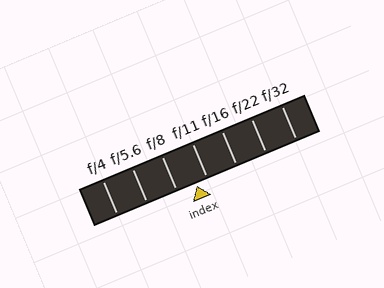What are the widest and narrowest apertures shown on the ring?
The widest aperture shown is f/4 and the narrowest is f/32.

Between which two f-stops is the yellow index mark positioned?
The index mark is between f/8 and f/11.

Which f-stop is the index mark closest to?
The index mark is closest to f/11.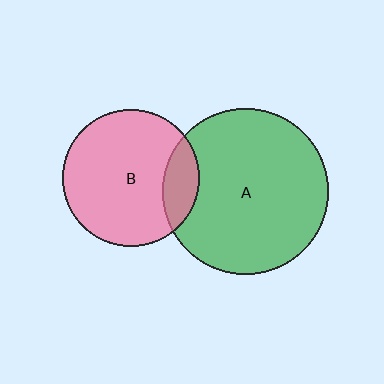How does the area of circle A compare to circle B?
Approximately 1.5 times.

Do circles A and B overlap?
Yes.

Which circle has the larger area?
Circle A (green).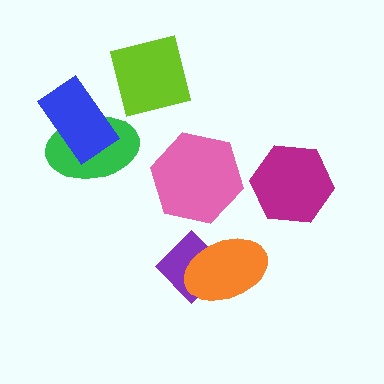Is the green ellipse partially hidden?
Yes, it is partially covered by another shape.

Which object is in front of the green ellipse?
The blue rectangle is in front of the green ellipse.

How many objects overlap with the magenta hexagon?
0 objects overlap with the magenta hexagon.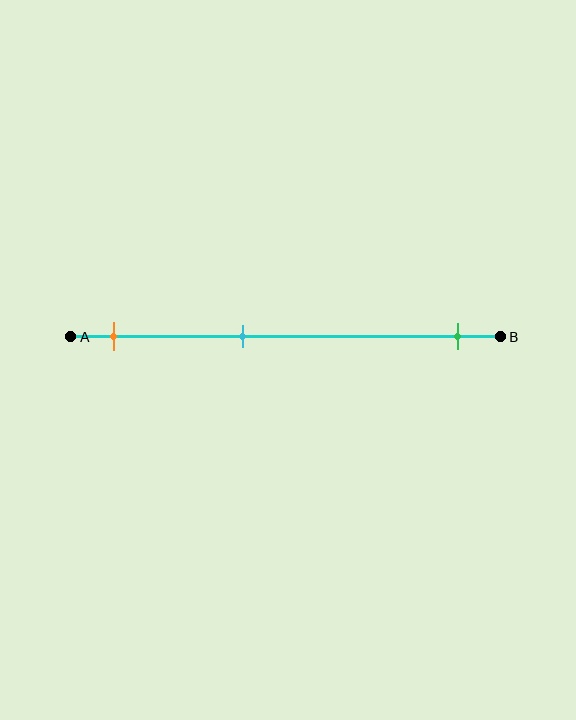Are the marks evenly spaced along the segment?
No, the marks are not evenly spaced.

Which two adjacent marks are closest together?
The orange and cyan marks are the closest adjacent pair.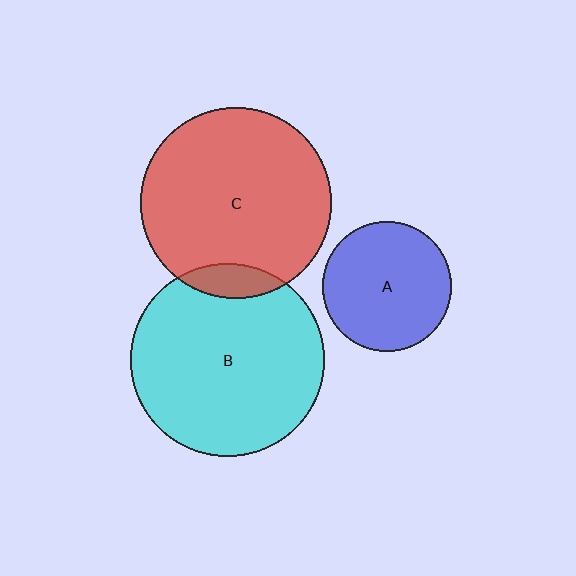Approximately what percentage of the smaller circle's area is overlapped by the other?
Approximately 10%.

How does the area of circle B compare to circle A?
Approximately 2.2 times.